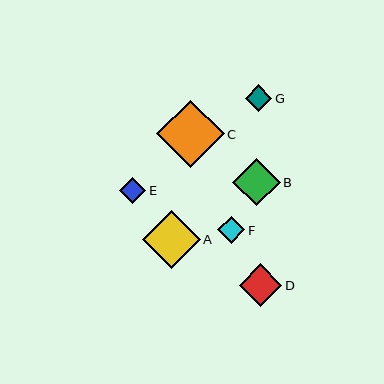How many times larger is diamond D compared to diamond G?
Diamond D is approximately 1.6 times the size of diamond G.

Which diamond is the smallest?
Diamond E is the smallest with a size of approximately 26 pixels.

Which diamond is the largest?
Diamond C is the largest with a size of approximately 68 pixels.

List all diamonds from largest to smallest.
From largest to smallest: C, A, B, D, G, F, E.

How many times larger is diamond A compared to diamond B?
Diamond A is approximately 1.2 times the size of diamond B.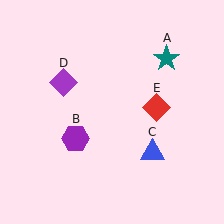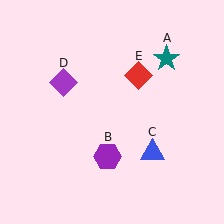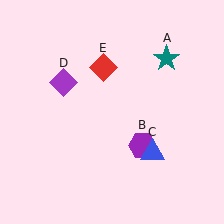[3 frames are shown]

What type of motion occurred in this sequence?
The purple hexagon (object B), red diamond (object E) rotated counterclockwise around the center of the scene.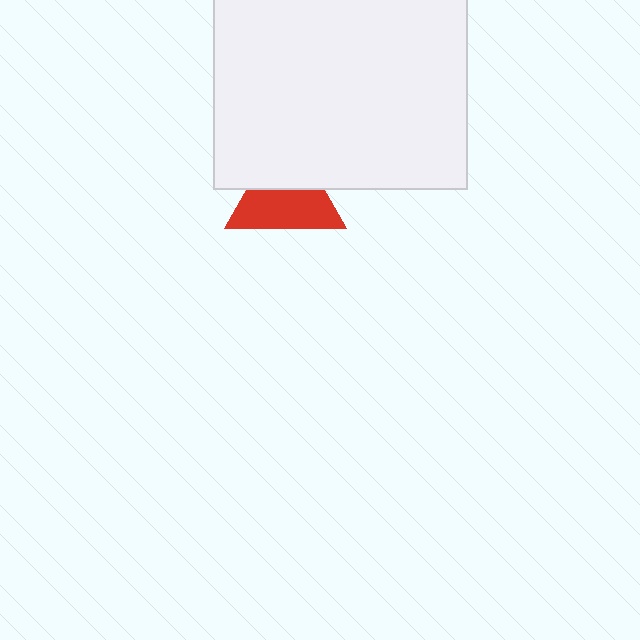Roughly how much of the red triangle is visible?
About half of it is visible (roughly 60%).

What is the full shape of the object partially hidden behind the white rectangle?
The partially hidden object is a red triangle.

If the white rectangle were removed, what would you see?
You would see the complete red triangle.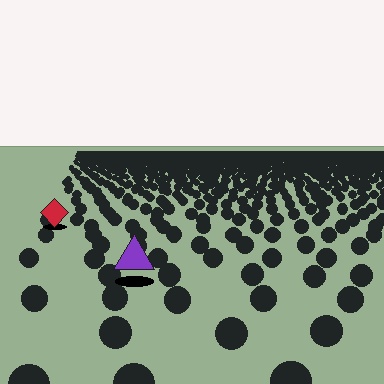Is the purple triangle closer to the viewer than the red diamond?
Yes. The purple triangle is closer — you can tell from the texture gradient: the ground texture is coarser near it.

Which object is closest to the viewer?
The purple triangle is closest. The texture marks near it are larger and more spread out.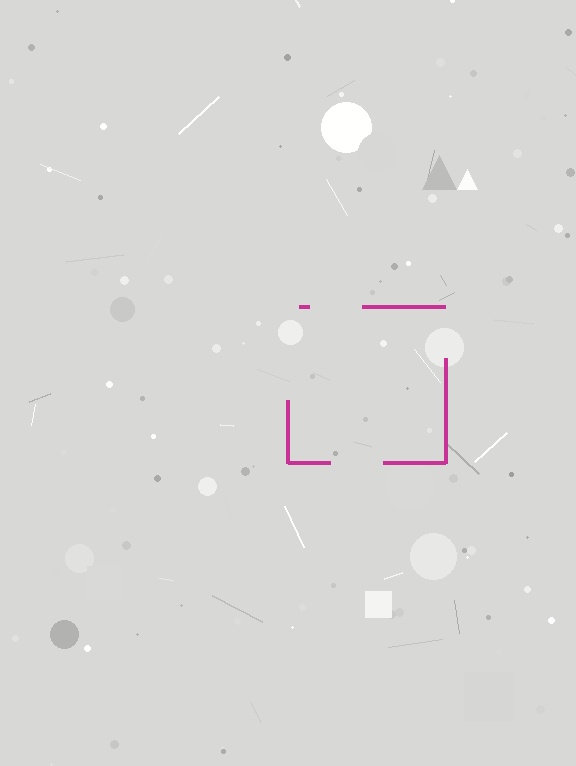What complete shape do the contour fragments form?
The contour fragments form a square.